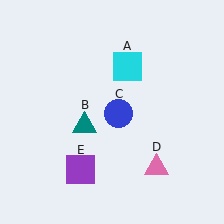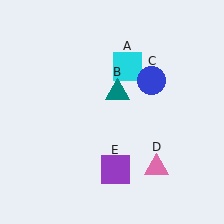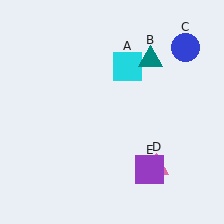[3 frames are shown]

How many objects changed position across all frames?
3 objects changed position: teal triangle (object B), blue circle (object C), purple square (object E).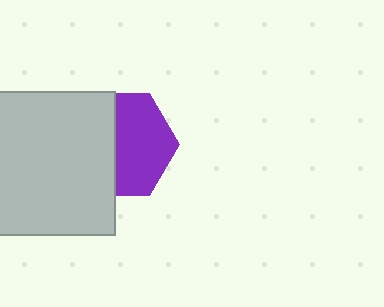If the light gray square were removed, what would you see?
You would see the complete purple hexagon.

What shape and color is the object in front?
The object in front is a light gray square.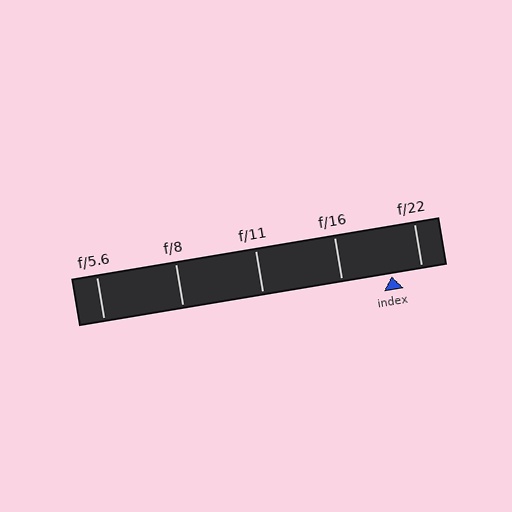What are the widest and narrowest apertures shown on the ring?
The widest aperture shown is f/5.6 and the narrowest is f/22.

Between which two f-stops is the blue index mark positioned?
The index mark is between f/16 and f/22.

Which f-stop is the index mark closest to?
The index mark is closest to f/22.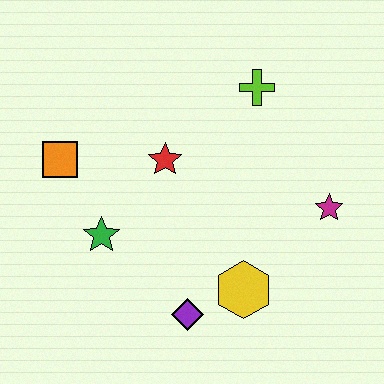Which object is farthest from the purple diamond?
The lime cross is farthest from the purple diamond.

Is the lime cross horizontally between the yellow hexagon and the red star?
No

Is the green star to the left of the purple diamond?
Yes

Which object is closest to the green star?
The orange square is closest to the green star.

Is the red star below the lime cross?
Yes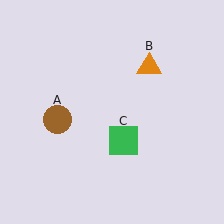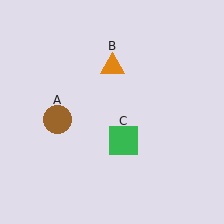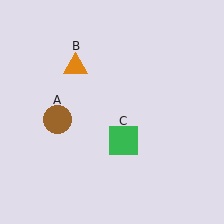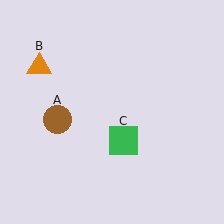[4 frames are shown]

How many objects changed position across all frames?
1 object changed position: orange triangle (object B).